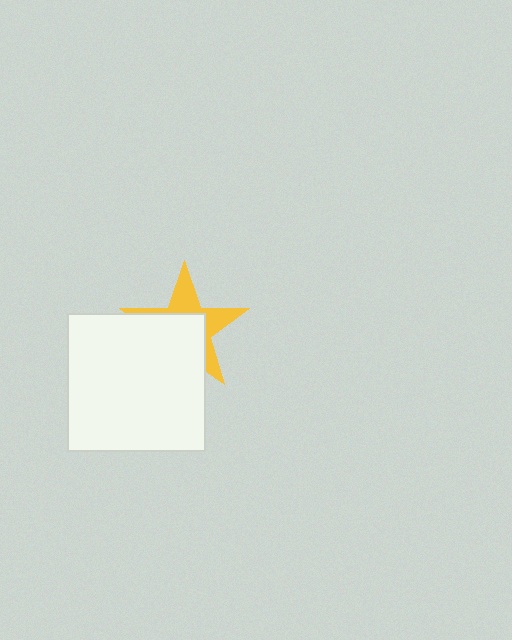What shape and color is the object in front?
The object in front is a white square.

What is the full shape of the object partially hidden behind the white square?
The partially hidden object is a yellow star.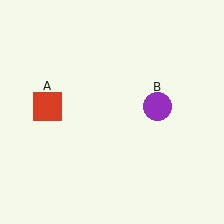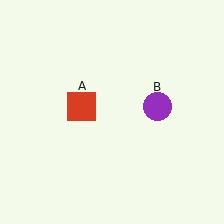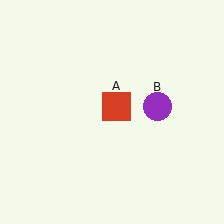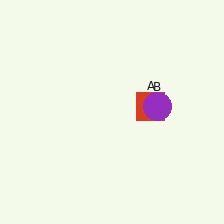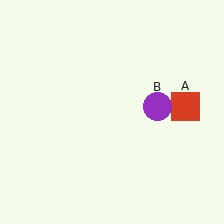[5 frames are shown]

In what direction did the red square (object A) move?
The red square (object A) moved right.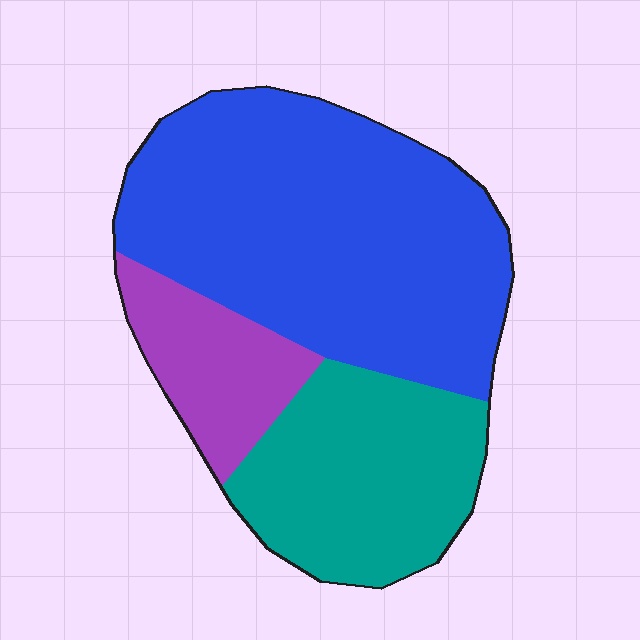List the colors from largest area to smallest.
From largest to smallest: blue, teal, purple.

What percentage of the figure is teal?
Teal covers roughly 30% of the figure.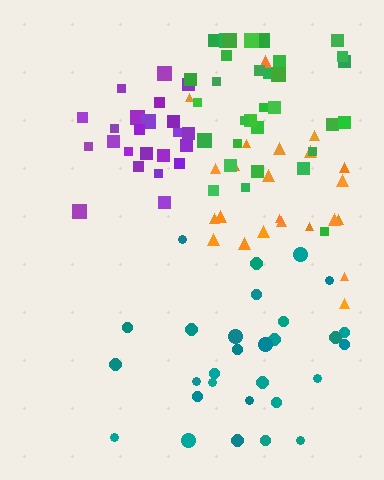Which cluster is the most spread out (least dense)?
Orange.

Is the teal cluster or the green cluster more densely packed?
Green.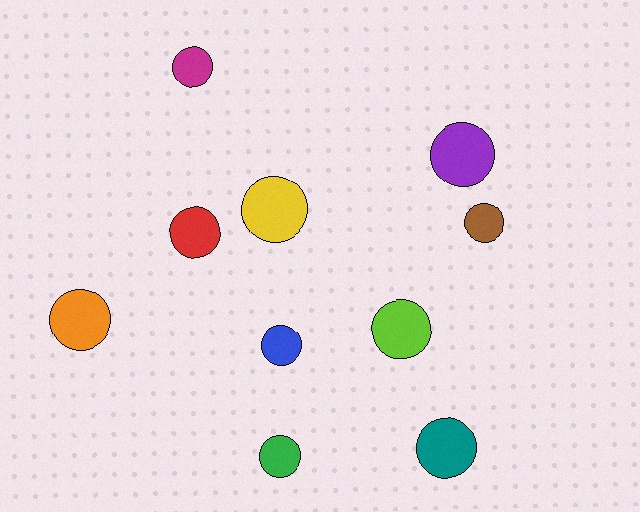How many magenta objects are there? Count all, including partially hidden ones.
There is 1 magenta object.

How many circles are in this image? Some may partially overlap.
There are 10 circles.